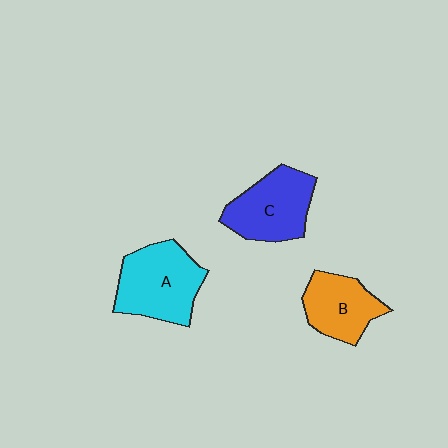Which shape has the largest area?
Shape A (cyan).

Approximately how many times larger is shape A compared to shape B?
Approximately 1.4 times.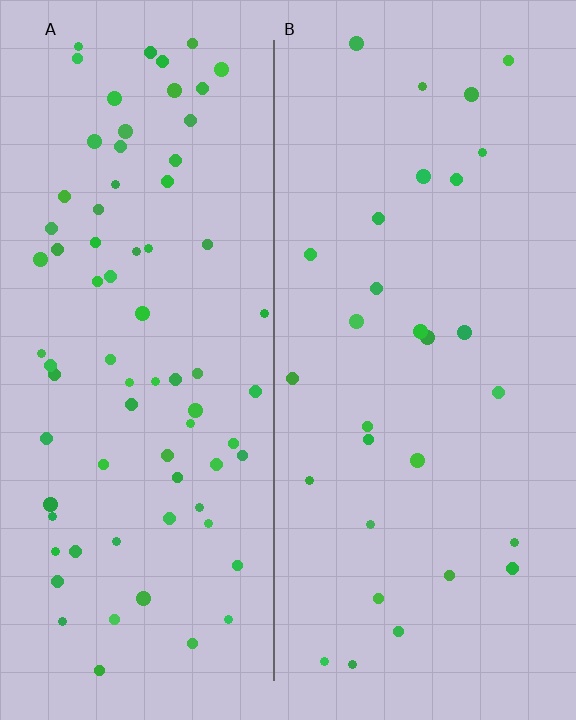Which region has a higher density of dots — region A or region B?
A (the left).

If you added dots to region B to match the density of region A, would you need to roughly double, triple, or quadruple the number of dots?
Approximately triple.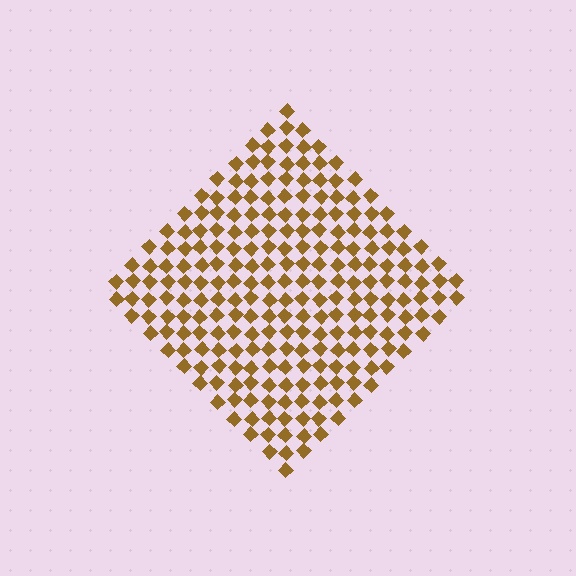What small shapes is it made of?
It is made of small diamonds.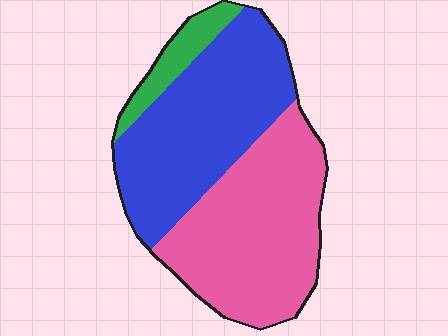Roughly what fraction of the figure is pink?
Pink covers about 45% of the figure.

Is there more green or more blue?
Blue.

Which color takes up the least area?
Green, at roughly 10%.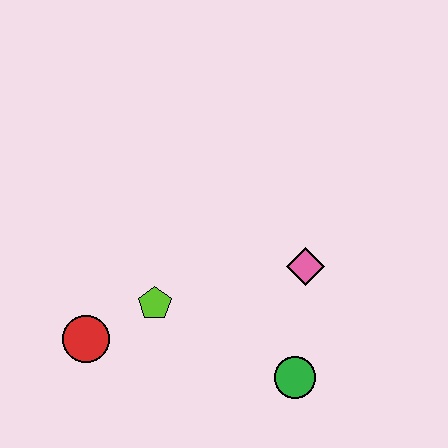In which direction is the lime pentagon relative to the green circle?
The lime pentagon is to the left of the green circle.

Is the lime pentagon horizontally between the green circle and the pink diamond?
No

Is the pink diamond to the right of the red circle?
Yes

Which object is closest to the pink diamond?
The green circle is closest to the pink diamond.